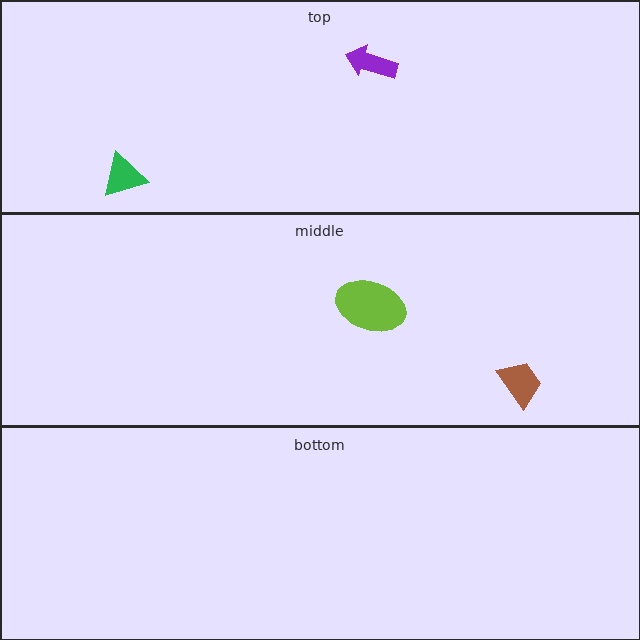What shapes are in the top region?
The purple arrow, the green triangle.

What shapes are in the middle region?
The lime ellipse, the brown trapezoid.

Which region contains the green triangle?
The top region.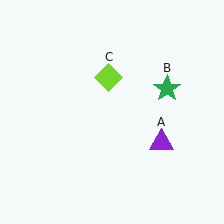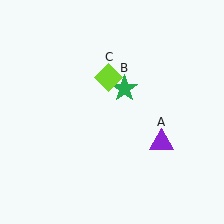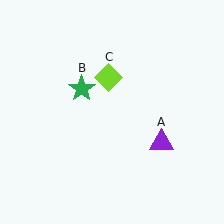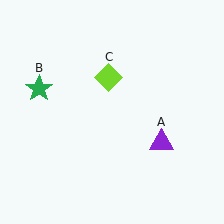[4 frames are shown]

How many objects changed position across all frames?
1 object changed position: green star (object B).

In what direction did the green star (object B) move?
The green star (object B) moved left.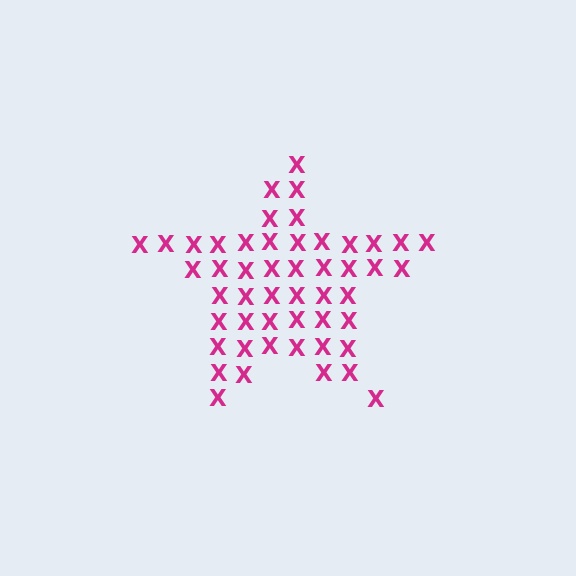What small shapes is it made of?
It is made of small letter X's.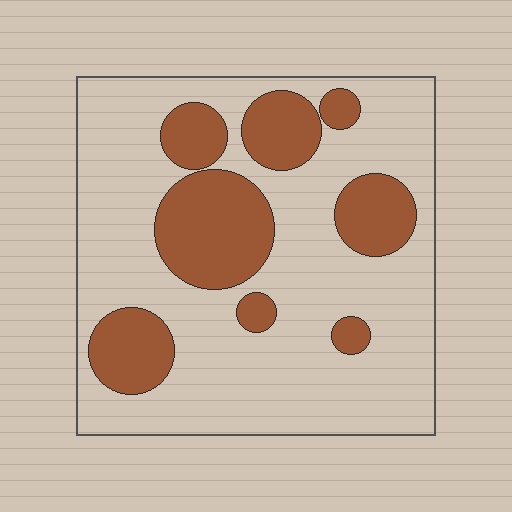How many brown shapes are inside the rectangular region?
8.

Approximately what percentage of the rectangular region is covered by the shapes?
Approximately 30%.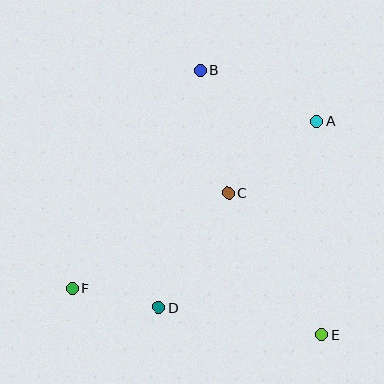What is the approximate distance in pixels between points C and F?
The distance between C and F is approximately 183 pixels.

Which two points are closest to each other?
Points D and F are closest to each other.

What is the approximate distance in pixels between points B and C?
The distance between B and C is approximately 126 pixels.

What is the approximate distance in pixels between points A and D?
The distance between A and D is approximately 244 pixels.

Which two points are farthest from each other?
Points A and F are farthest from each other.